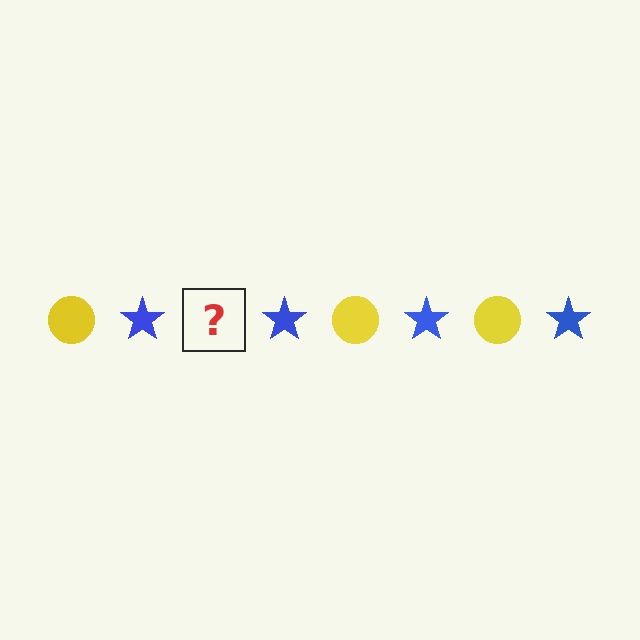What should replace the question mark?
The question mark should be replaced with a yellow circle.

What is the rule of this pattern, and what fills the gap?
The rule is that the pattern alternates between yellow circle and blue star. The gap should be filled with a yellow circle.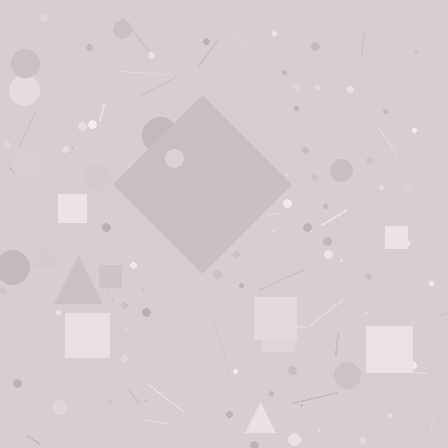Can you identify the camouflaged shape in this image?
The camouflaged shape is a diamond.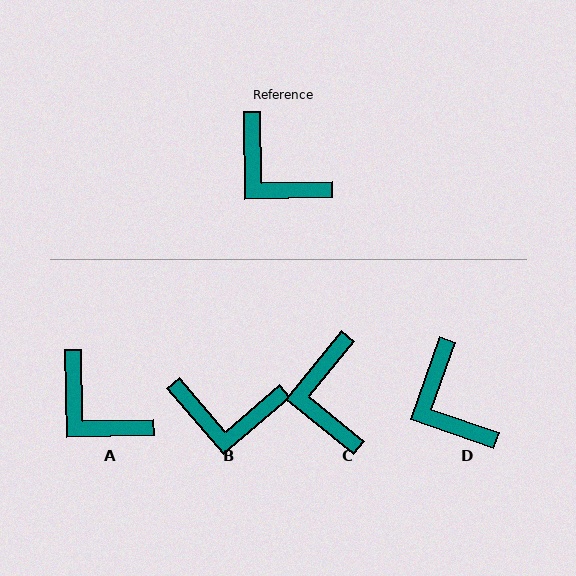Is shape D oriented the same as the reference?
No, it is off by about 20 degrees.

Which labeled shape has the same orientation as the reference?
A.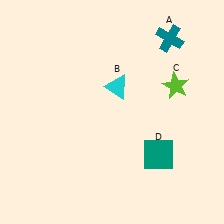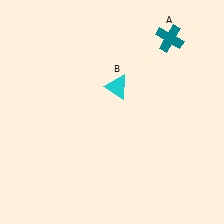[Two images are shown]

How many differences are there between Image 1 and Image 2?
There are 2 differences between the two images.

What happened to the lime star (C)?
The lime star (C) was removed in Image 2. It was in the top-right area of Image 1.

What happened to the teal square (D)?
The teal square (D) was removed in Image 2. It was in the bottom-right area of Image 1.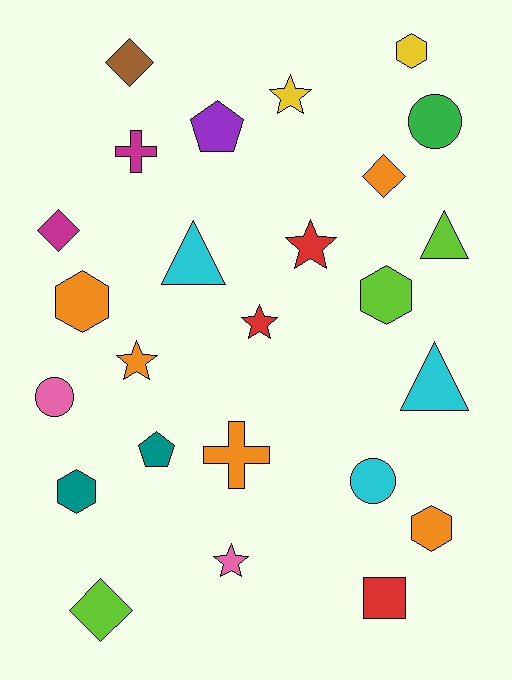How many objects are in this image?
There are 25 objects.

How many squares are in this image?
There is 1 square.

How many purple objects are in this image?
There is 1 purple object.